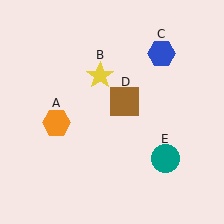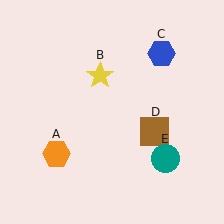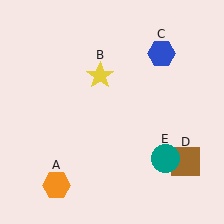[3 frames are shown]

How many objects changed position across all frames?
2 objects changed position: orange hexagon (object A), brown square (object D).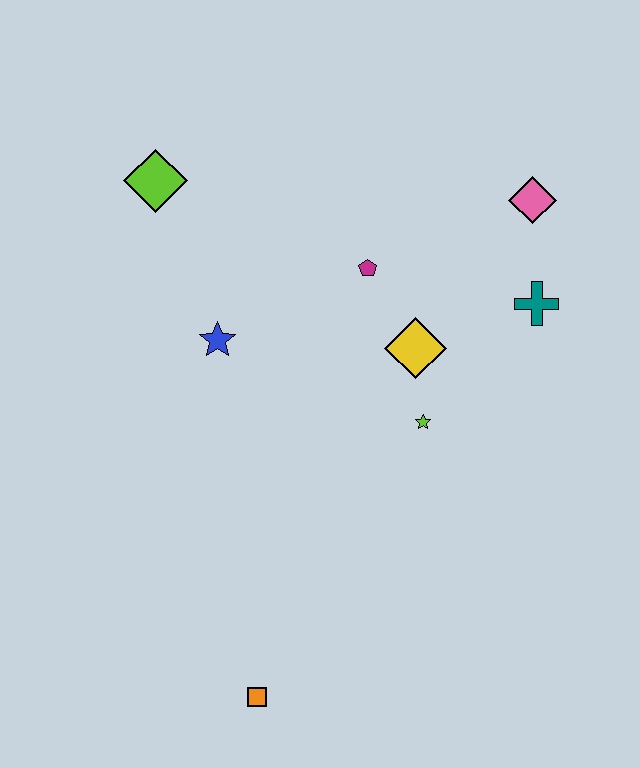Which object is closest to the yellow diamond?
The lime star is closest to the yellow diamond.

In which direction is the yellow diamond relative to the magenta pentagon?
The yellow diamond is below the magenta pentagon.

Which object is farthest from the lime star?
The lime diamond is farthest from the lime star.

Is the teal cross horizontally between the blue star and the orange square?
No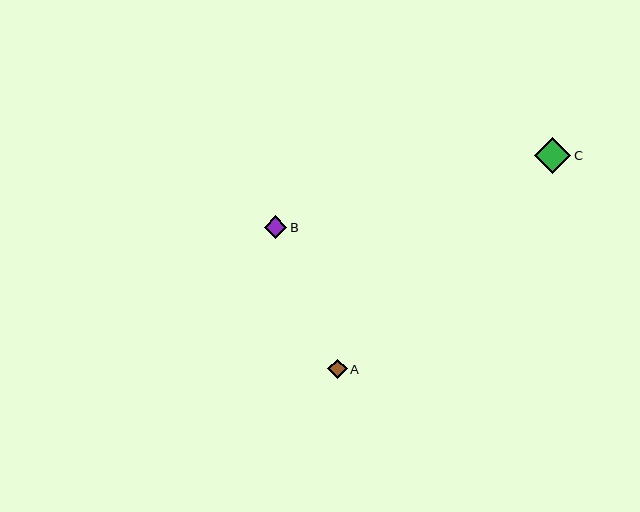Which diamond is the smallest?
Diamond A is the smallest with a size of approximately 19 pixels.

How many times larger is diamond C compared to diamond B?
Diamond C is approximately 1.6 times the size of diamond B.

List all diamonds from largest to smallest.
From largest to smallest: C, B, A.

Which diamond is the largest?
Diamond C is the largest with a size of approximately 36 pixels.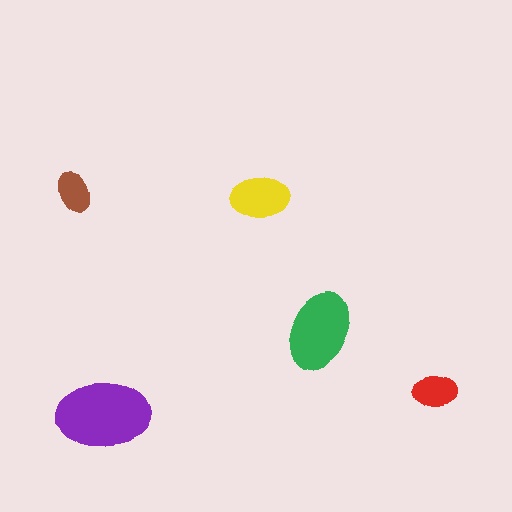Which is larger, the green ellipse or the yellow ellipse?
The green one.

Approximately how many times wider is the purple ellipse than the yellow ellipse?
About 1.5 times wider.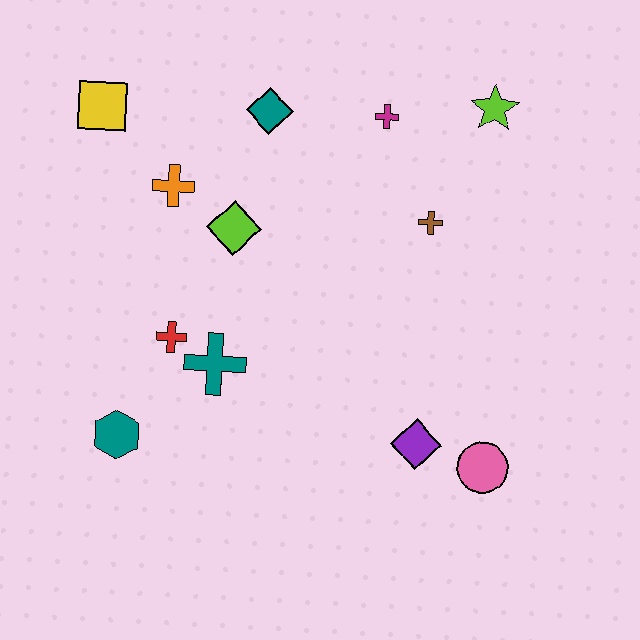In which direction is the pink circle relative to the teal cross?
The pink circle is to the right of the teal cross.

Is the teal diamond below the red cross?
No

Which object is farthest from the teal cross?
The lime star is farthest from the teal cross.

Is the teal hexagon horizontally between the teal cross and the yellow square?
Yes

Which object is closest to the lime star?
The magenta cross is closest to the lime star.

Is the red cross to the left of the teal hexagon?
No